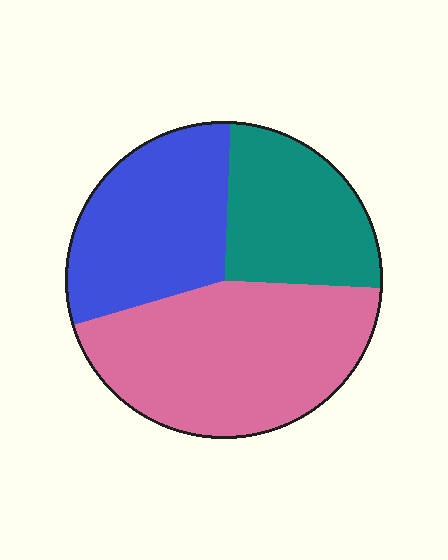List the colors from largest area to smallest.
From largest to smallest: pink, blue, teal.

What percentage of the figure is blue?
Blue covers about 30% of the figure.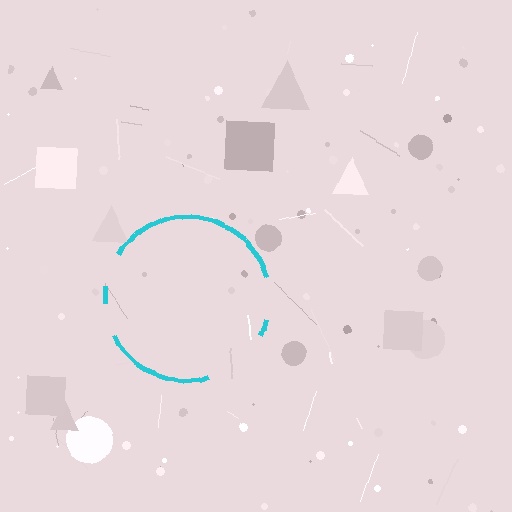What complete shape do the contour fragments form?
The contour fragments form a circle.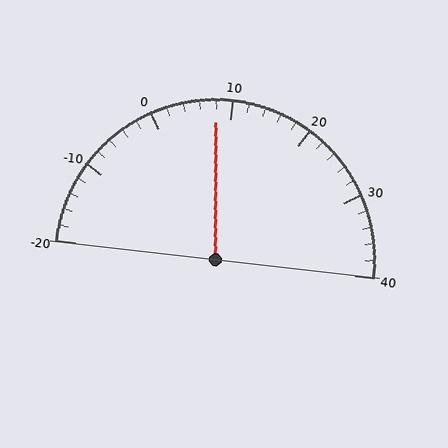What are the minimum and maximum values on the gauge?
The gauge ranges from -20 to 40.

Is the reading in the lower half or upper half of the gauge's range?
The reading is in the lower half of the range (-20 to 40).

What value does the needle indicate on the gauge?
The needle indicates approximately 8.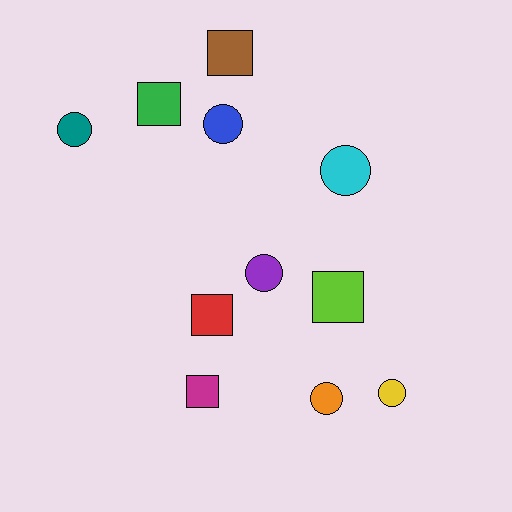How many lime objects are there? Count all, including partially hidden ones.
There is 1 lime object.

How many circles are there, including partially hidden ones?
There are 6 circles.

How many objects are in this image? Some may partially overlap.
There are 11 objects.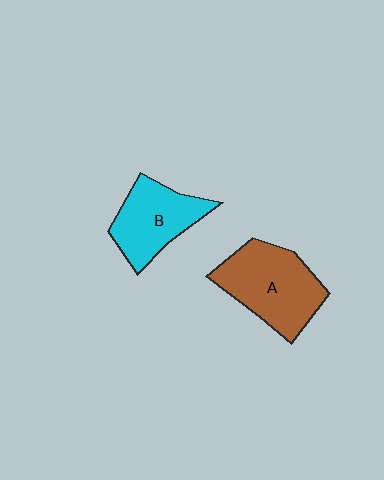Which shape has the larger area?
Shape A (brown).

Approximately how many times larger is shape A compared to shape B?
Approximately 1.3 times.